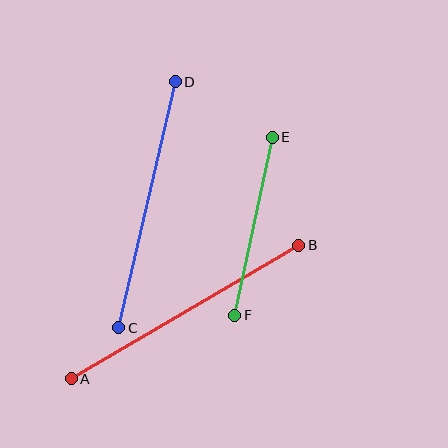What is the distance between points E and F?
The distance is approximately 182 pixels.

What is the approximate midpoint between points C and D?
The midpoint is at approximately (147, 205) pixels.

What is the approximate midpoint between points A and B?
The midpoint is at approximately (185, 312) pixels.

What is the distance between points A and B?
The distance is approximately 264 pixels.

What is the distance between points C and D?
The distance is approximately 252 pixels.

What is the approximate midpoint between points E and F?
The midpoint is at approximately (253, 226) pixels.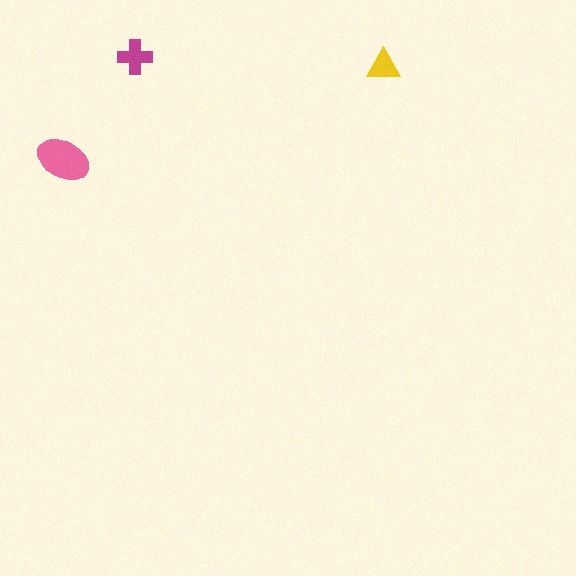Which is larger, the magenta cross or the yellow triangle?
The magenta cross.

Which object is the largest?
The pink ellipse.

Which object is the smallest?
The yellow triangle.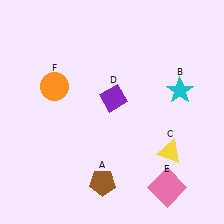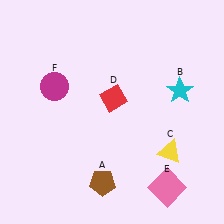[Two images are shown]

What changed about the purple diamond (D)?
In Image 1, D is purple. In Image 2, it changed to red.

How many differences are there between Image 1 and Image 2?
There are 2 differences between the two images.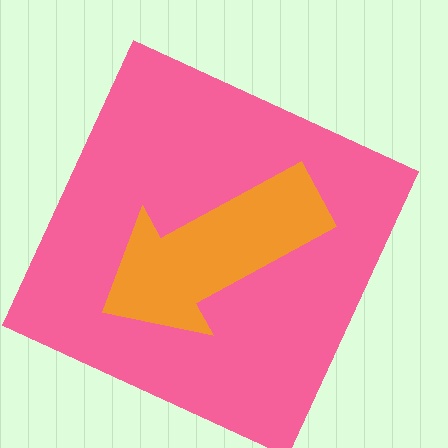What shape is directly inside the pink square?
The orange arrow.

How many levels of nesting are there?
2.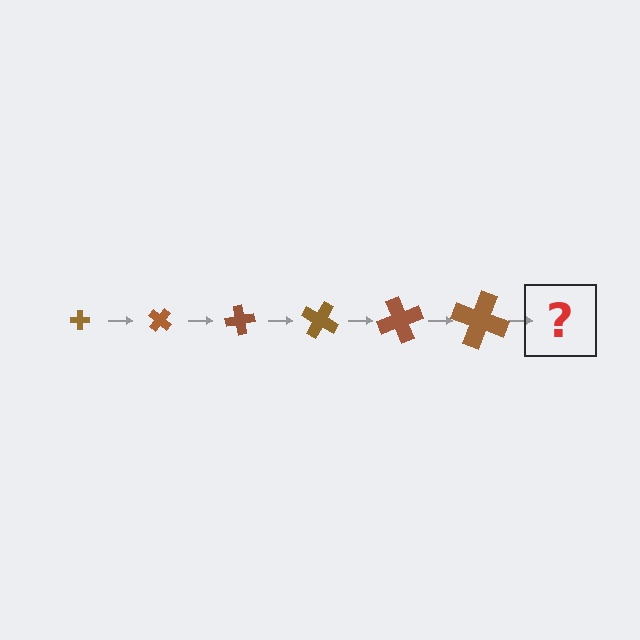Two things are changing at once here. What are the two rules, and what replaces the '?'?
The two rules are that the cross grows larger each step and it rotates 40 degrees each step. The '?' should be a cross, larger than the previous one and rotated 240 degrees from the start.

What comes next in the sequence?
The next element should be a cross, larger than the previous one and rotated 240 degrees from the start.